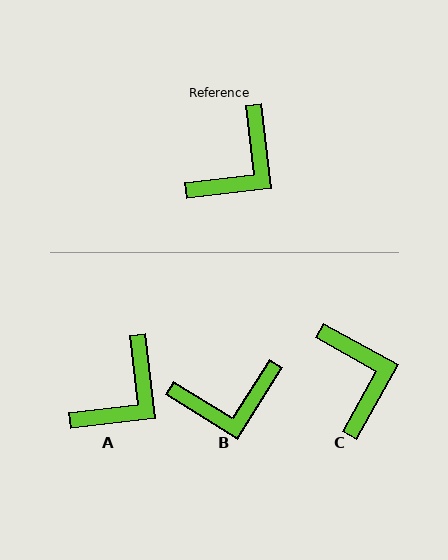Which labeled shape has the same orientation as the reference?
A.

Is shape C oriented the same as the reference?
No, it is off by about 54 degrees.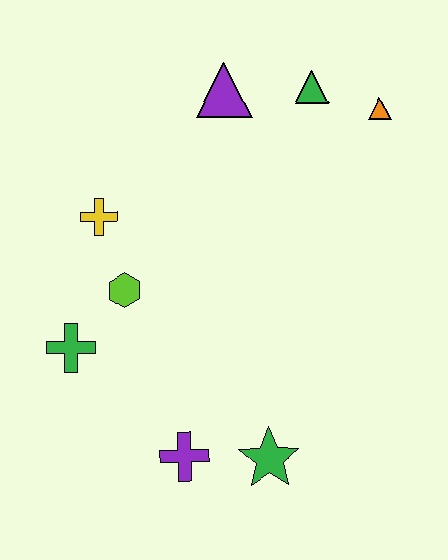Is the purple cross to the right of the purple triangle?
No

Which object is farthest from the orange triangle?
The purple cross is farthest from the orange triangle.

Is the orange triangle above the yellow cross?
Yes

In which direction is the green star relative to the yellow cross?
The green star is below the yellow cross.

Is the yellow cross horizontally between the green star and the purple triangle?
No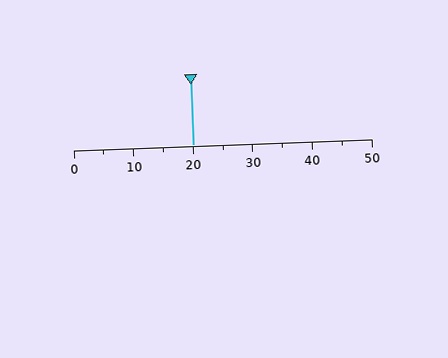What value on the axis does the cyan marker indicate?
The marker indicates approximately 20.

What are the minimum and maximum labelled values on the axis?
The axis runs from 0 to 50.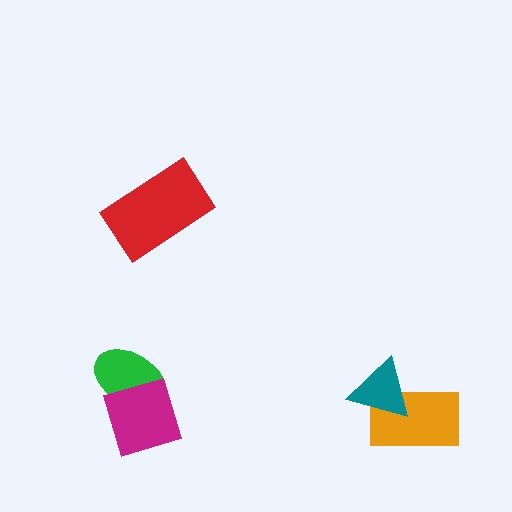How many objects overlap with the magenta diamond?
1 object overlaps with the magenta diamond.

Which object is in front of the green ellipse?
The magenta diamond is in front of the green ellipse.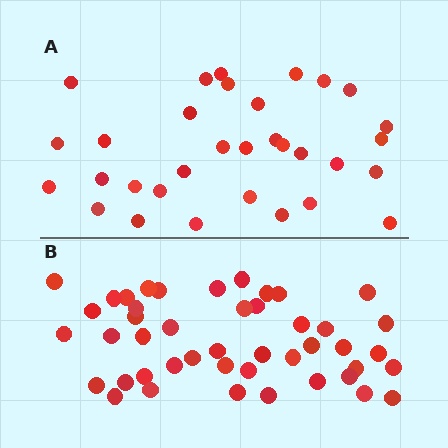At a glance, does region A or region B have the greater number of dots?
Region B (the bottom region) has more dots.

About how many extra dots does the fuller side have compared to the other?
Region B has approximately 15 more dots than region A.